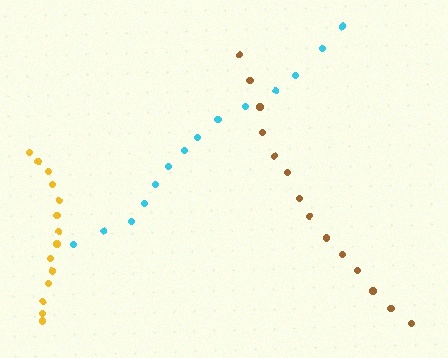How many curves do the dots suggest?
There are 3 distinct paths.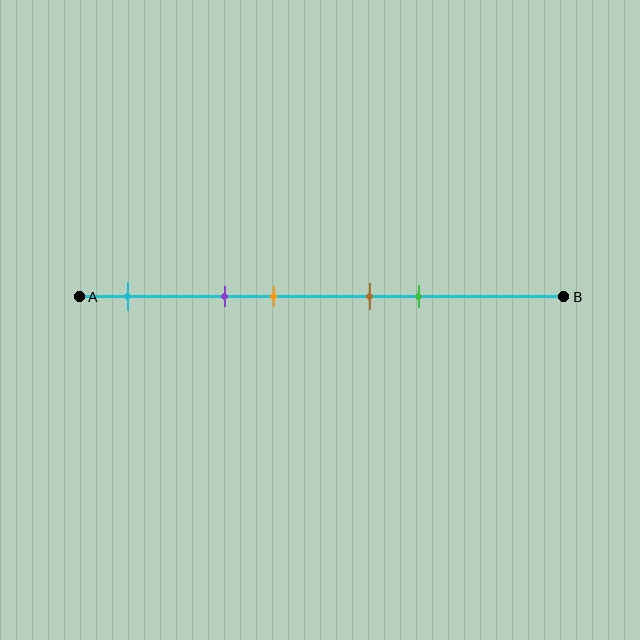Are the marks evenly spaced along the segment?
No, the marks are not evenly spaced.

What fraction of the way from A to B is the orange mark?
The orange mark is approximately 40% (0.4) of the way from A to B.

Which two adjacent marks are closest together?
The brown and green marks are the closest adjacent pair.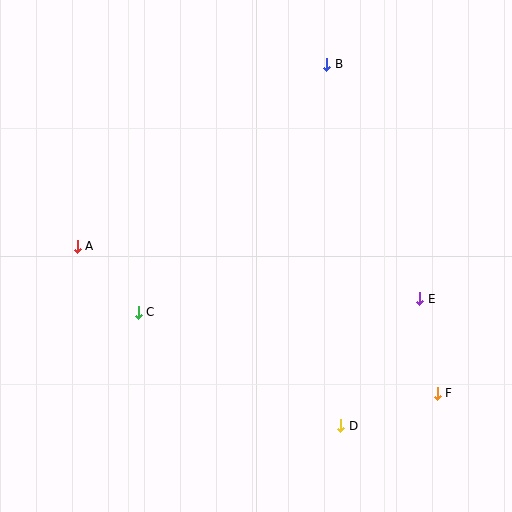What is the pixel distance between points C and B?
The distance between C and B is 311 pixels.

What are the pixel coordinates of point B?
Point B is at (327, 64).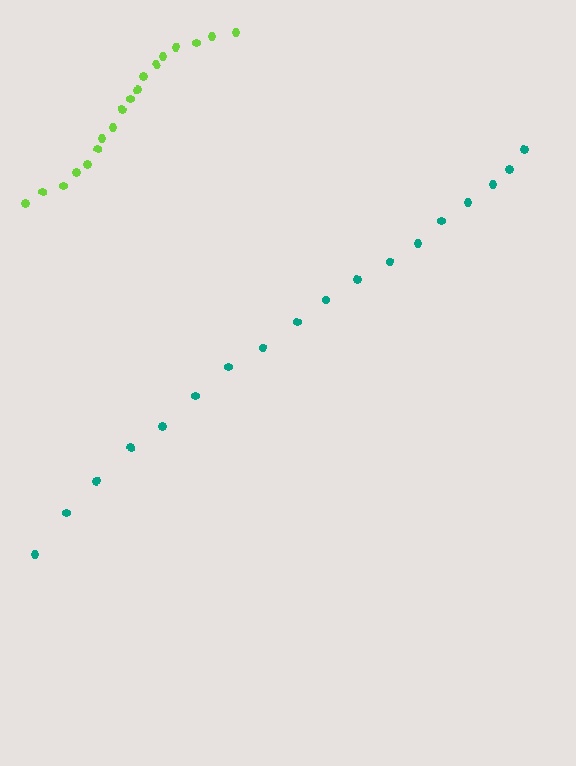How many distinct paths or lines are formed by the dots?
There are 2 distinct paths.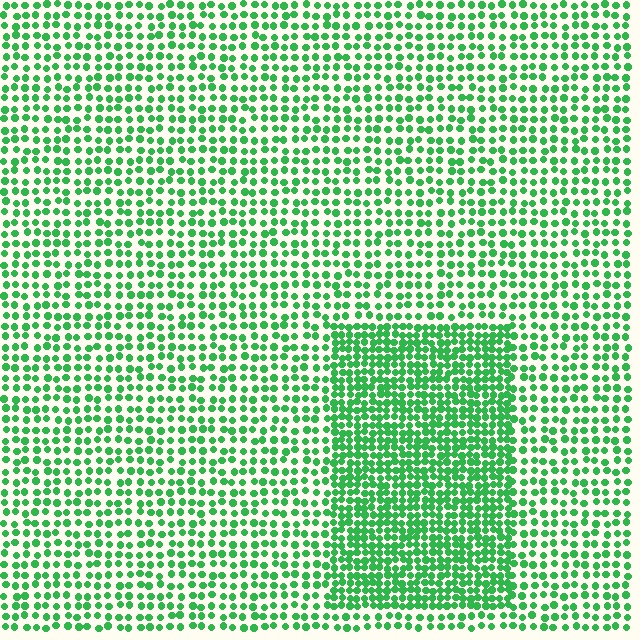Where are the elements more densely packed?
The elements are more densely packed inside the rectangle boundary.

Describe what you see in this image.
The image contains small green elements arranged at two different densities. A rectangle-shaped region is visible where the elements are more densely packed than the surrounding area.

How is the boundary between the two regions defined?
The boundary is defined by a change in element density (approximately 1.9x ratio). All elements are the same color, size, and shape.